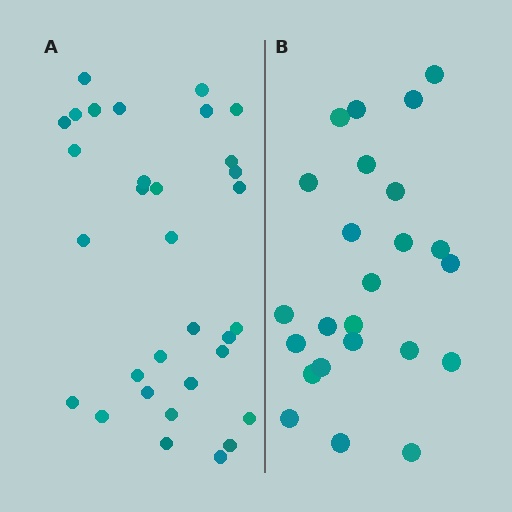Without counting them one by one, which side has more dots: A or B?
Region A (the left region) has more dots.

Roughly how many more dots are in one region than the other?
Region A has roughly 8 or so more dots than region B.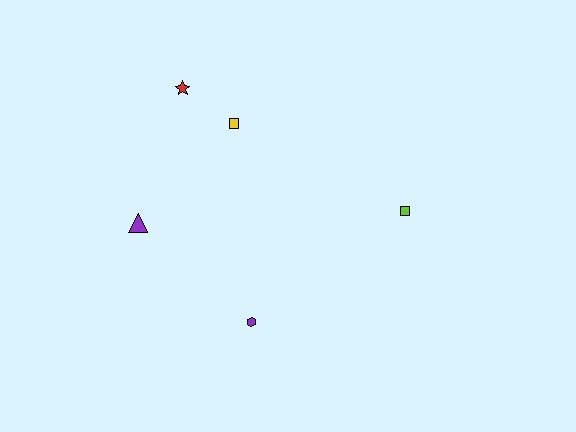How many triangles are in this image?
There is 1 triangle.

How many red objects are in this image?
There is 1 red object.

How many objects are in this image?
There are 5 objects.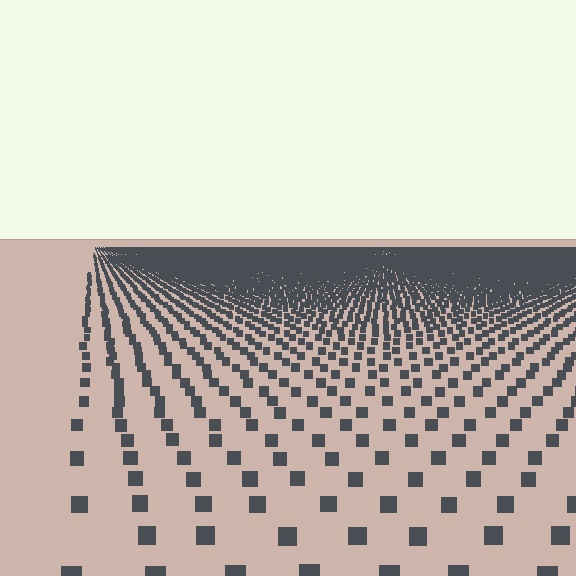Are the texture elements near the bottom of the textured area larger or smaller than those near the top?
Larger. Near the bottom, elements are closer to the viewer and appear at a bigger on-screen size.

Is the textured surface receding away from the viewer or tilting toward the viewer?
The surface is receding away from the viewer. Texture elements get smaller and denser toward the top.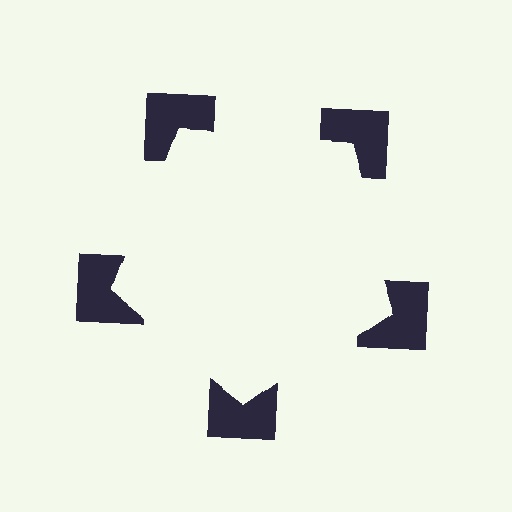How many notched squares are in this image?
There are 5 — one at each vertex of the illusory pentagon.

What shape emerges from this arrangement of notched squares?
An illusory pentagon — its edges are inferred from the aligned wedge cuts in the notched squares, not physically drawn.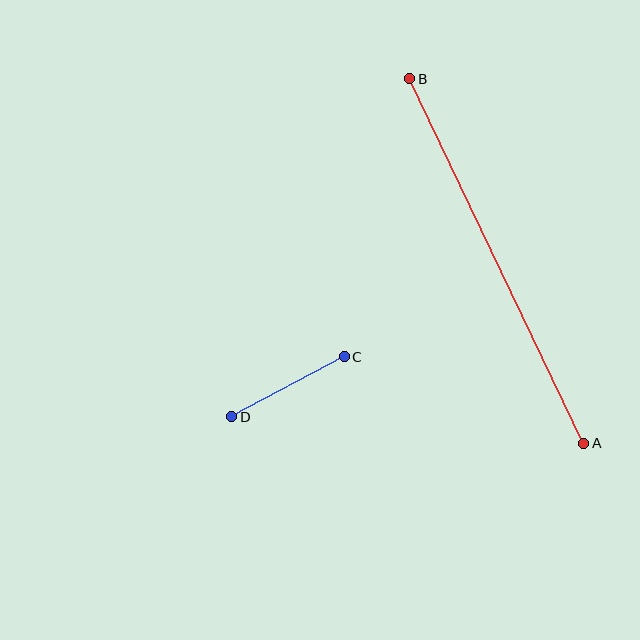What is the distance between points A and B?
The distance is approximately 404 pixels.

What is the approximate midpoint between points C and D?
The midpoint is at approximately (288, 387) pixels.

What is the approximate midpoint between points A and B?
The midpoint is at approximately (497, 261) pixels.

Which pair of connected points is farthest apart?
Points A and B are farthest apart.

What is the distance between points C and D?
The distance is approximately 128 pixels.